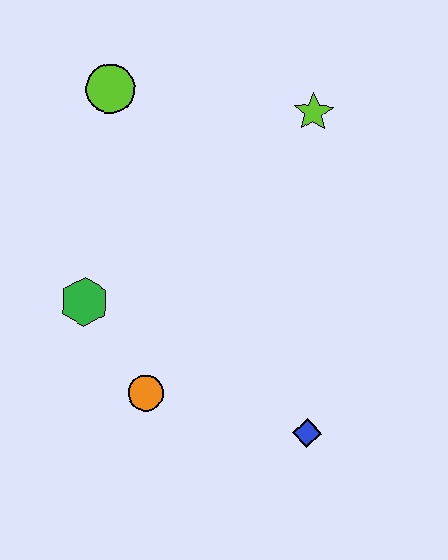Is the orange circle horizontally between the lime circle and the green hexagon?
No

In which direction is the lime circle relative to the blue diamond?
The lime circle is above the blue diamond.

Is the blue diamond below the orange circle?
Yes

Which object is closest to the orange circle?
The green hexagon is closest to the orange circle.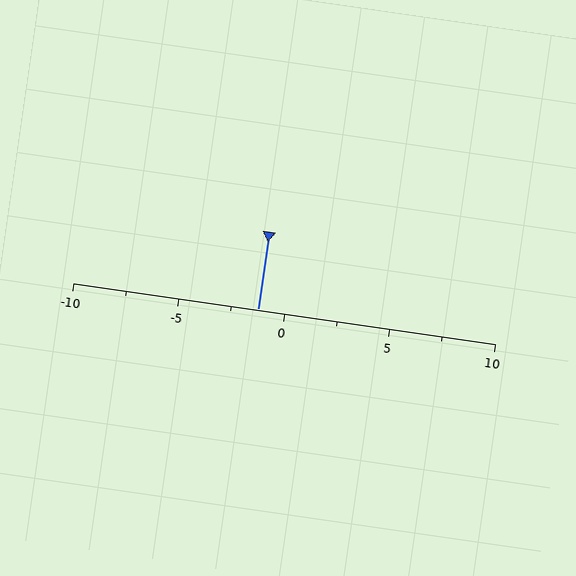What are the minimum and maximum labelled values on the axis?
The axis runs from -10 to 10.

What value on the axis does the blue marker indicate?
The marker indicates approximately -1.2.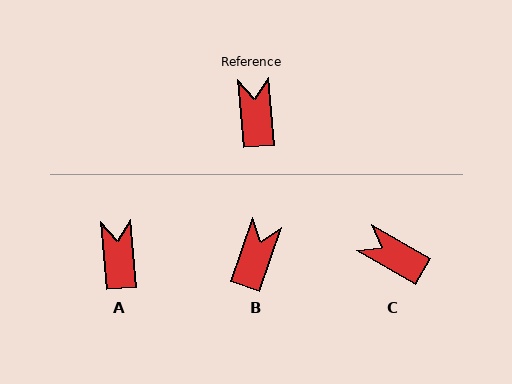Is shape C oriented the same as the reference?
No, it is off by about 55 degrees.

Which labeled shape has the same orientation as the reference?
A.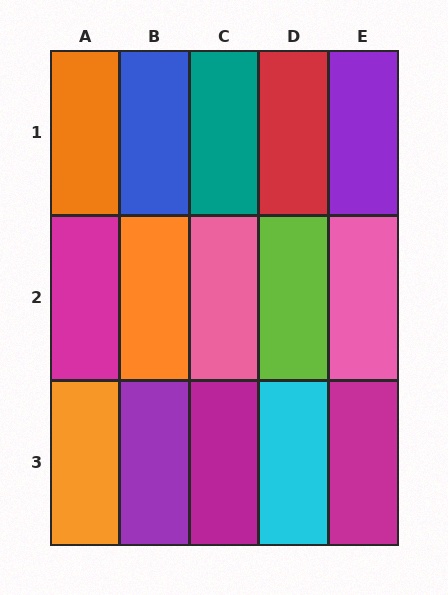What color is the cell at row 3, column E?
Magenta.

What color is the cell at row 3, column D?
Cyan.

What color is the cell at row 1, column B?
Blue.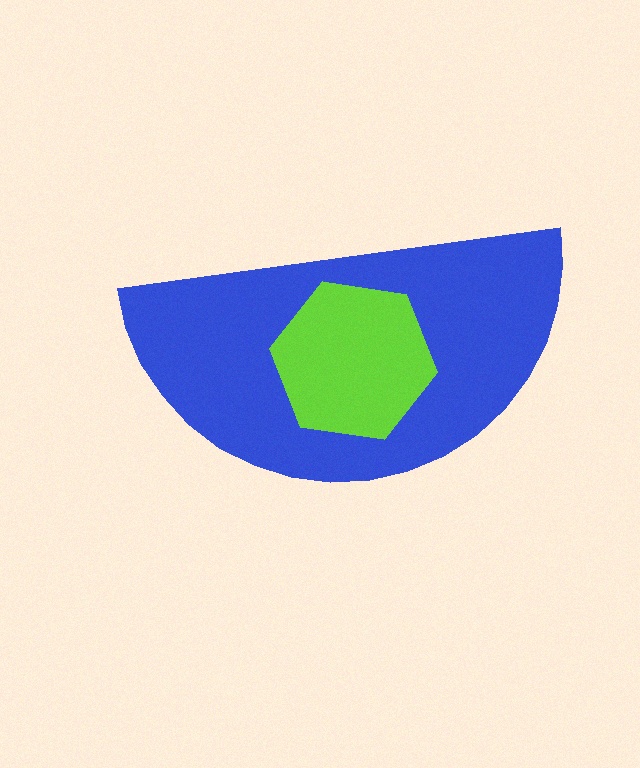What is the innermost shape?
The lime hexagon.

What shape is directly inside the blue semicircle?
The lime hexagon.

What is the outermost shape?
The blue semicircle.